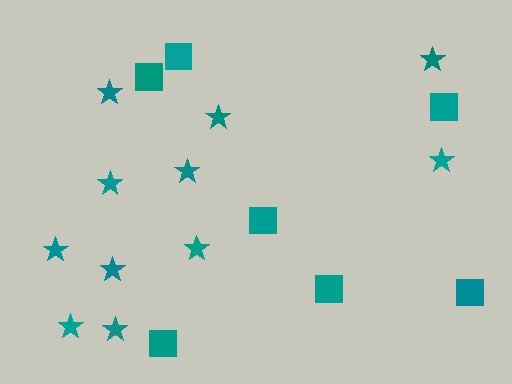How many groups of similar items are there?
There are 2 groups: one group of stars (11) and one group of squares (7).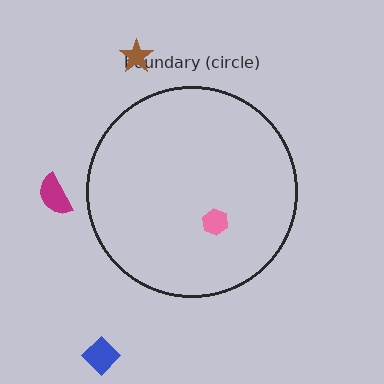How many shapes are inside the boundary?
1 inside, 3 outside.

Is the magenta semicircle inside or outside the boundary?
Outside.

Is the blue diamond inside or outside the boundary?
Outside.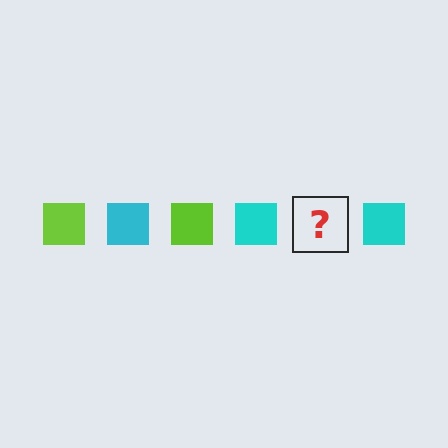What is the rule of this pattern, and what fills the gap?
The rule is that the pattern cycles through lime, cyan squares. The gap should be filled with a lime square.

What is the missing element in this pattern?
The missing element is a lime square.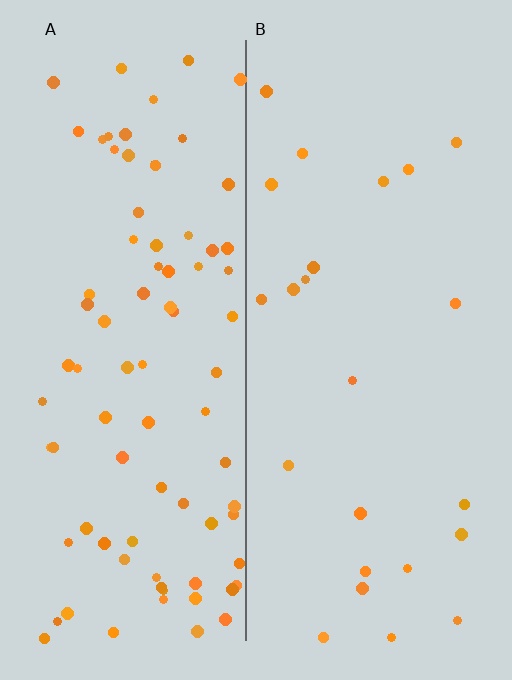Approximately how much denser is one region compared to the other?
Approximately 3.5× — region A over region B.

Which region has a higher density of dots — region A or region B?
A (the left).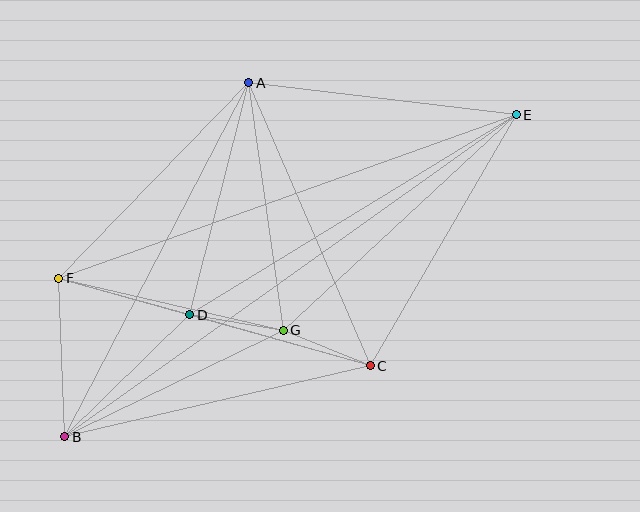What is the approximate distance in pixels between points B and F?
The distance between B and F is approximately 158 pixels.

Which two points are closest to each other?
Points C and G are closest to each other.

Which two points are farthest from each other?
Points B and E are farthest from each other.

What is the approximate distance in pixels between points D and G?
The distance between D and G is approximately 95 pixels.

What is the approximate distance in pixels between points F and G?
The distance between F and G is approximately 231 pixels.